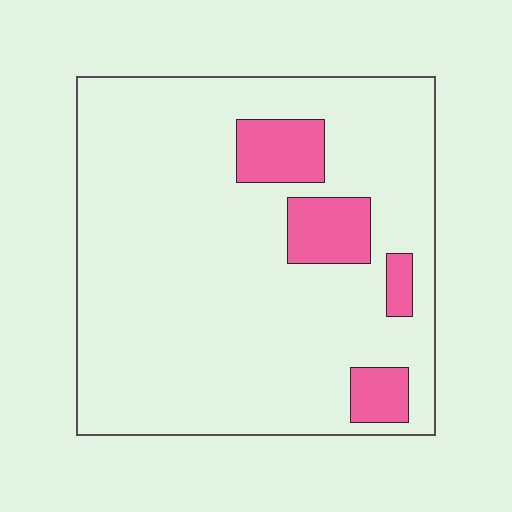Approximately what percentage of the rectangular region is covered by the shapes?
Approximately 15%.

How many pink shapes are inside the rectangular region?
4.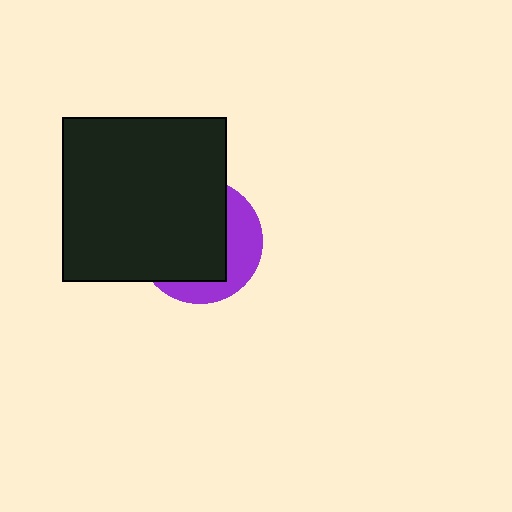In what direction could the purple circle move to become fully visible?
The purple circle could move toward the lower-right. That would shift it out from behind the black square entirely.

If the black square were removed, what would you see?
You would see the complete purple circle.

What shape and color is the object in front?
The object in front is a black square.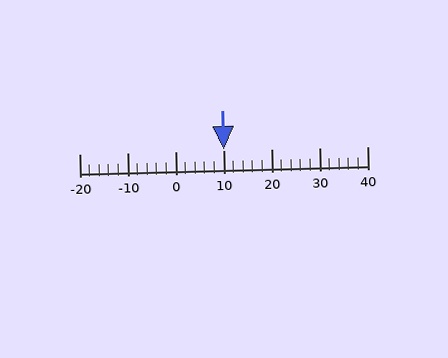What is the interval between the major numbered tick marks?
The major tick marks are spaced 10 units apart.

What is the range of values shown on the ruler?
The ruler shows values from -20 to 40.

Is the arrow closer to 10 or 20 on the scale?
The arrow is closer to 10.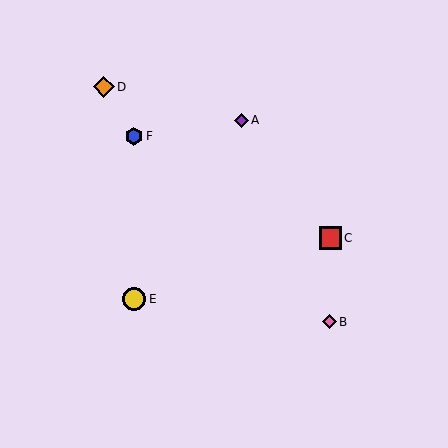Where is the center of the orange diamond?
The center of the orange diamond is at (104, 87).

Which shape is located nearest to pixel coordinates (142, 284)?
The yellow circle (labeled E) at (134, 299) is nearest to that location.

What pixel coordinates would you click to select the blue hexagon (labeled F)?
Click at (134, 136) to select the blue hexagon F.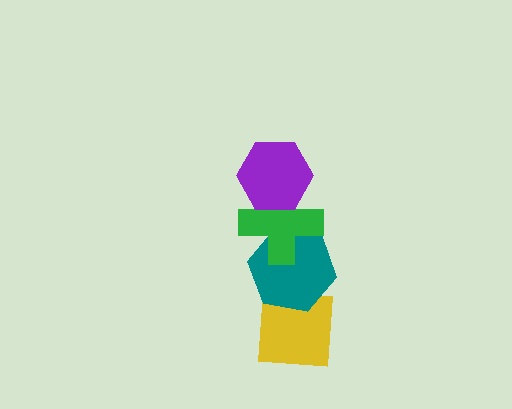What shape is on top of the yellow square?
The teal hexagon is on top of the yellow square.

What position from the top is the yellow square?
The yellow square is 4th from the top.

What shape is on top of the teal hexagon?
The green cross is on top of the teal hexagon.